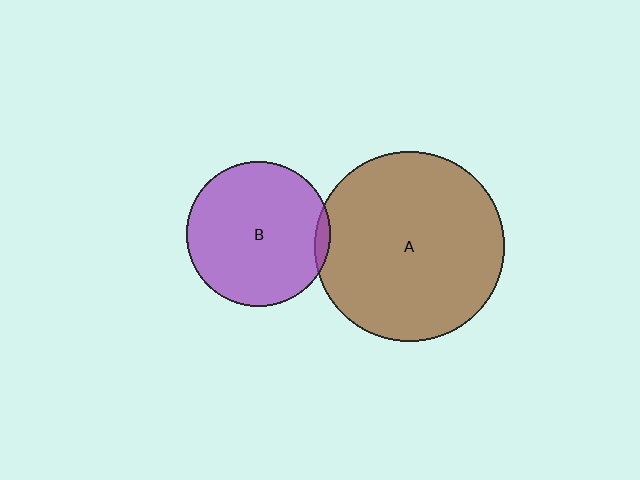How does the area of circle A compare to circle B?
Approximately 1.7 times.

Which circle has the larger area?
Circle A (brown).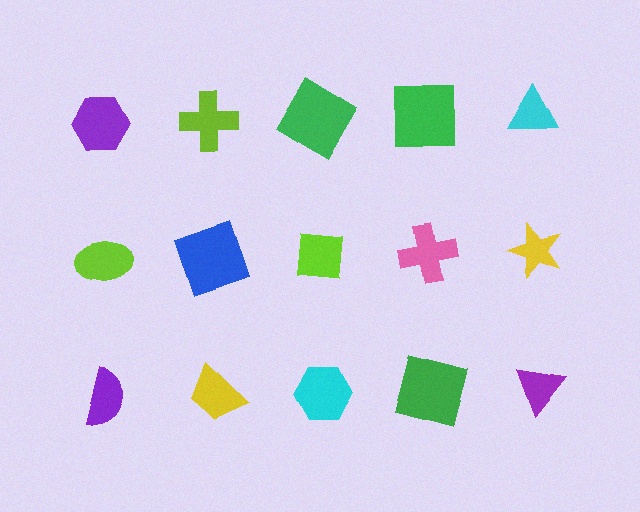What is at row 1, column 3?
A green diamond.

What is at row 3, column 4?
A green square.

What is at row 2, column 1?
A lime ellipse.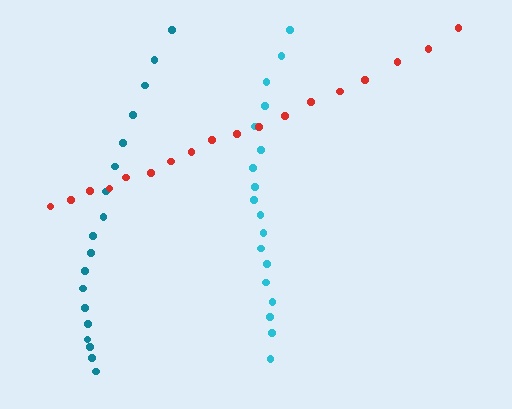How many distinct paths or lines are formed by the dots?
There are 3 distinct paths.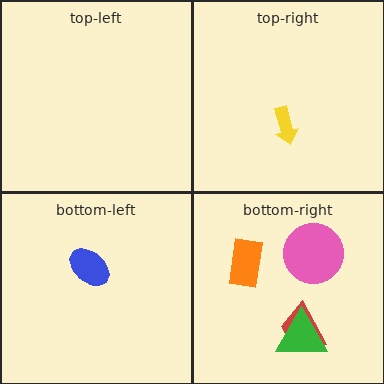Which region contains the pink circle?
The bottom-right region.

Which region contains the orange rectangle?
The bottom-right region.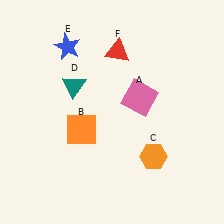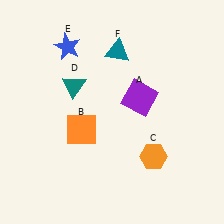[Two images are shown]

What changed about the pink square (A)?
In Image 1, A is pink. In Image 2, it changed to purple.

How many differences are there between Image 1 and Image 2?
There are 2 differences between the two images.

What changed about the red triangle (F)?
In Image 1, F is red. In Image 2, it changed to teal.